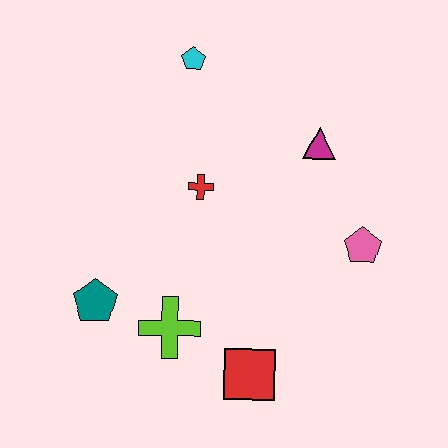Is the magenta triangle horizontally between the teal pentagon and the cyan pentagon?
No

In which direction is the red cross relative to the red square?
The red cross is above the red square.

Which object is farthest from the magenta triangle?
The teal pentagon is farthest from the magenta triangle.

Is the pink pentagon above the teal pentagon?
Yes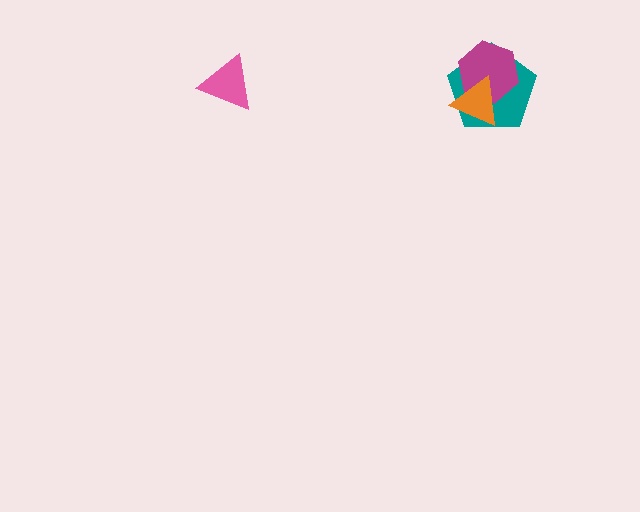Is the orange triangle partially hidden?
No, no other shape covers it.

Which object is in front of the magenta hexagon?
The orange triangle is in front of the magenta hexagon.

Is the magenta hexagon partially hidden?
Yes, it is partially covered by another shape.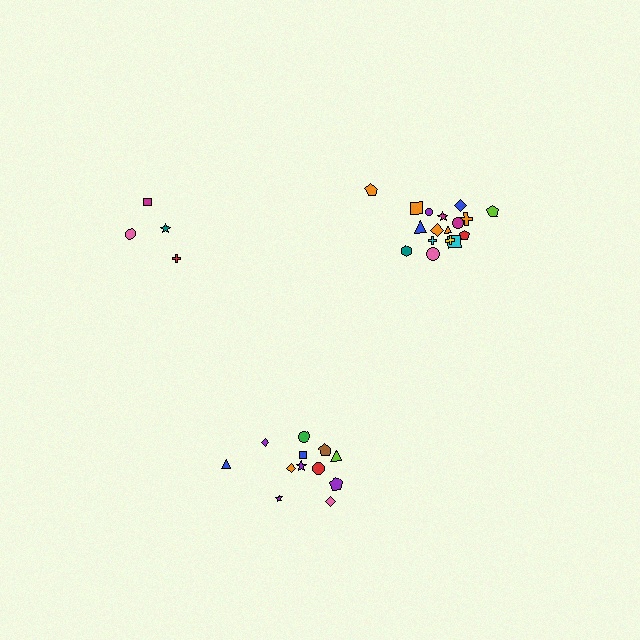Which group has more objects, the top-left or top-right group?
The top-right group.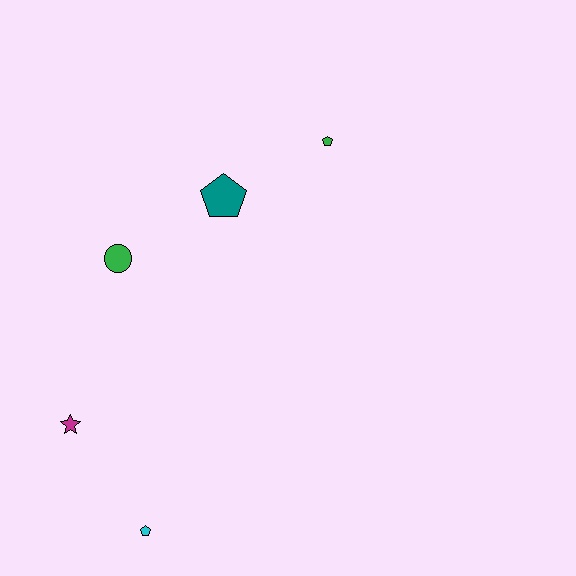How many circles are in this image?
There is 1 circle.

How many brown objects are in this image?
There are no brown objects.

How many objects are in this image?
There are 5 objects.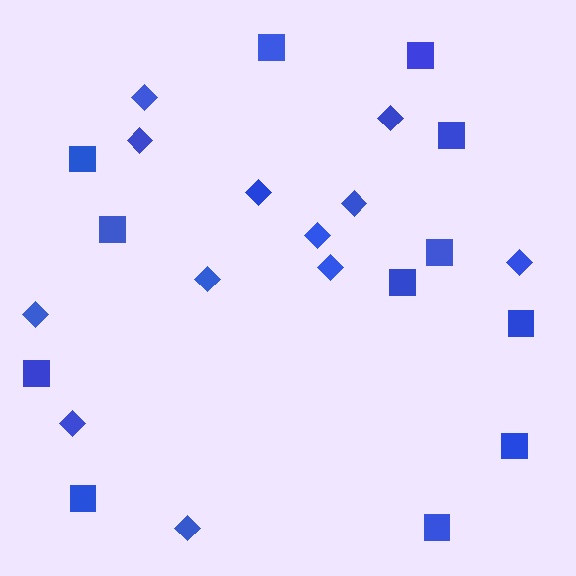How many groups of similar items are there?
There are 2 groups: one group of squares (12) and one group of diamonds (12).